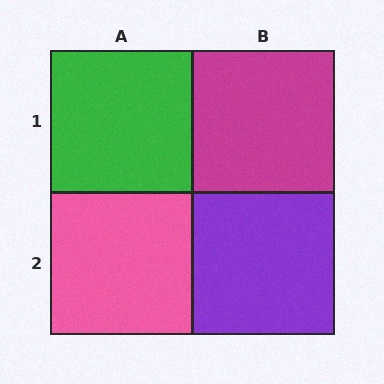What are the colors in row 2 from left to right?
Pink, purple.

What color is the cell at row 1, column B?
Magenta.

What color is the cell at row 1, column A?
Green.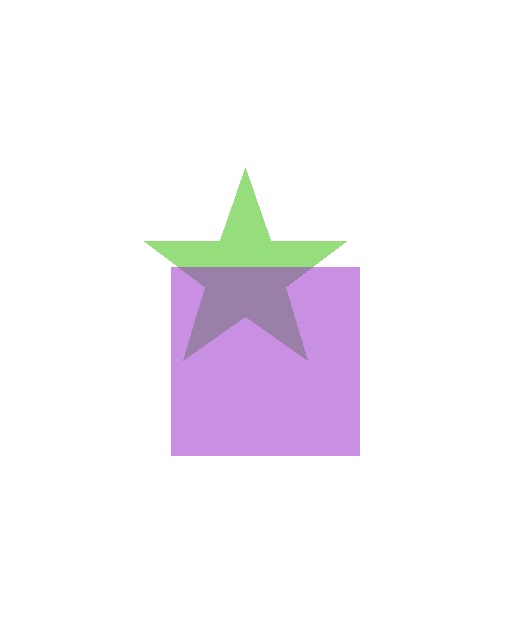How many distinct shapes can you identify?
There are 2 distinct shapes: a lime star, a purple square.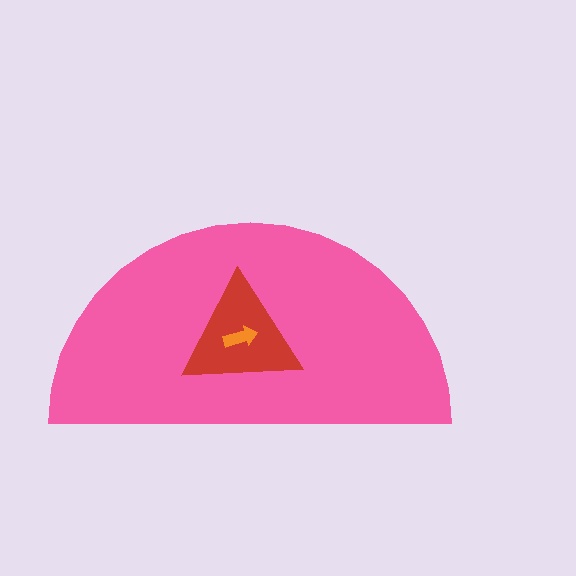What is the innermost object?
The orange arrow.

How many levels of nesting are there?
3.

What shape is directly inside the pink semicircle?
The red triangle.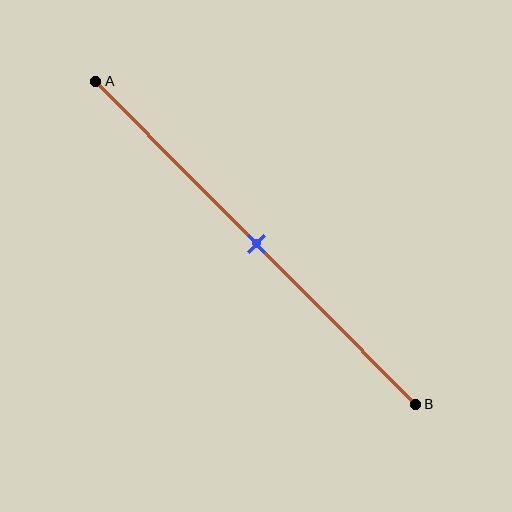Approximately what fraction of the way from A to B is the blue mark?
The blue mark is approximately 50% of the way from A to B.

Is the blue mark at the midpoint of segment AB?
Yes, the mark is approximately at the midpoint.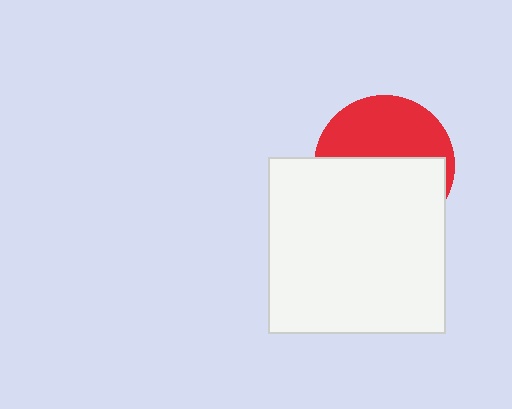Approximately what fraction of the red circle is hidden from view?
Roughly 55% of the red circle is hidden behind the white square.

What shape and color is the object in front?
The object in front is a white square.